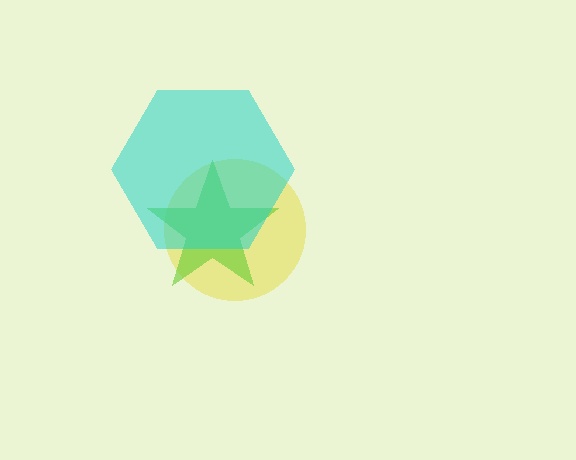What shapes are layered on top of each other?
The layered shapes are: a yellow circle, a lime star, a cyan hexagon.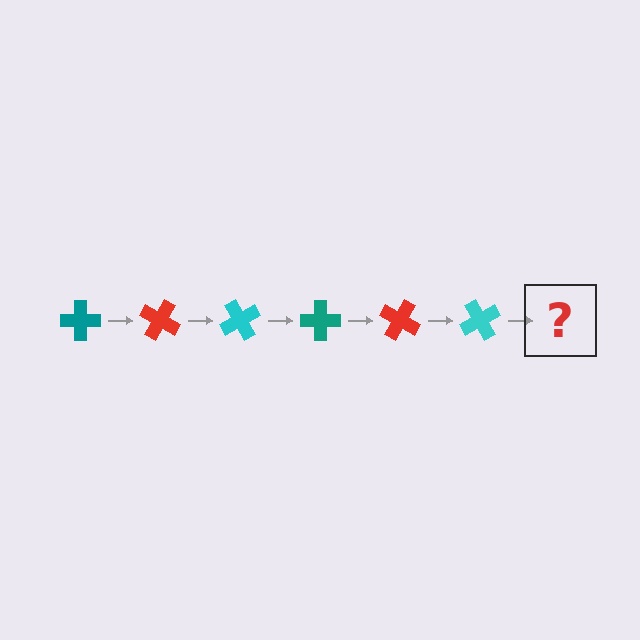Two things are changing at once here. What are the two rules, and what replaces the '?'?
The two rules are that it rotates 30 degrees each step and the color cycles through teal, red, and cyan. The '?' should be a teal cross, rotated 180 degrees from the start.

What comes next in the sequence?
The next element should be a teal cross, rotated 180 degrees from the start.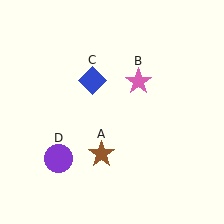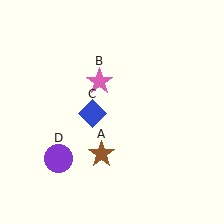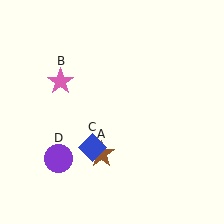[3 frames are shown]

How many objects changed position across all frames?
2 objects changed position: pink star (object B), blue diamond (object C).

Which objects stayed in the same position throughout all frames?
Brown star (object A) and purple circle (object D) remained stationary.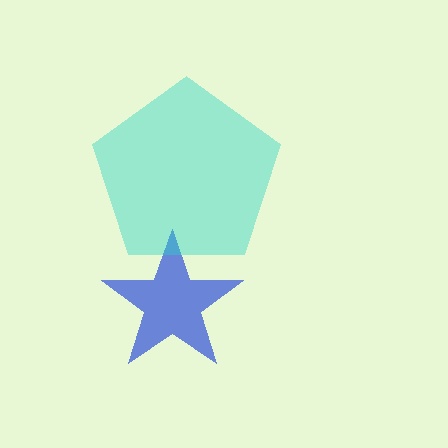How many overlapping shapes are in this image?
There are 2 overlapping shapes in the image.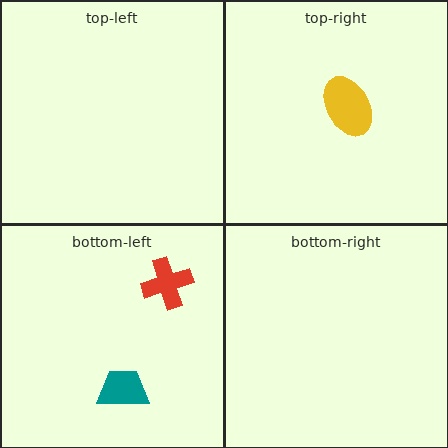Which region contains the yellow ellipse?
The top-right region.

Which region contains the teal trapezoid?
The bottom-left region.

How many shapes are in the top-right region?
1.